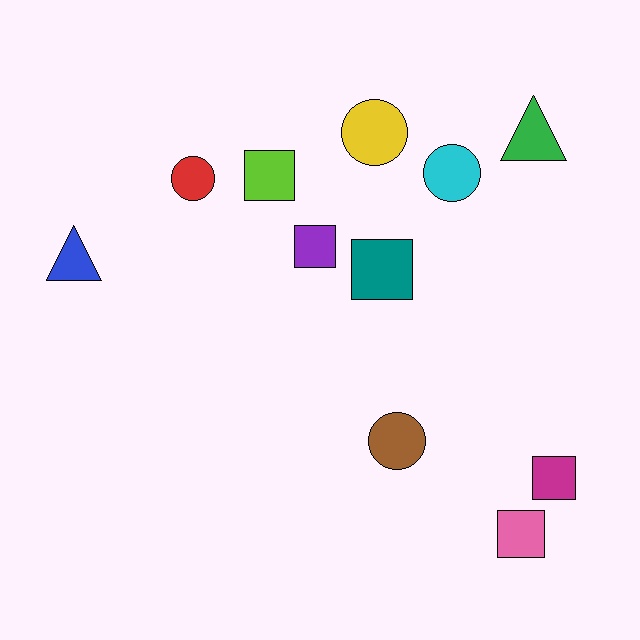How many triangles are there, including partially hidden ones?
There are 2 triangles.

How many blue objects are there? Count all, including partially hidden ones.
There is 1 blue object.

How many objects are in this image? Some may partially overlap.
There are 11 objects.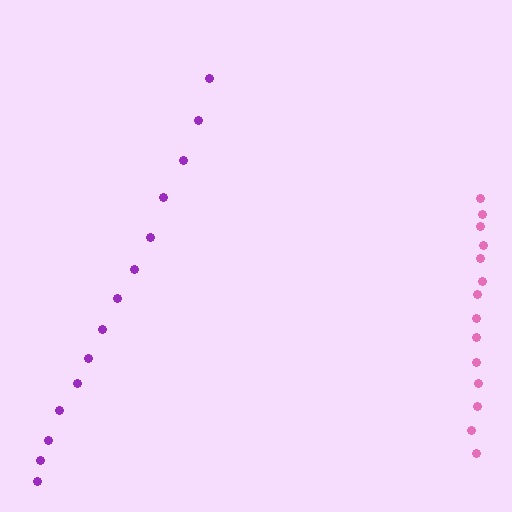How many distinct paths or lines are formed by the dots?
There are 2 distinct paths.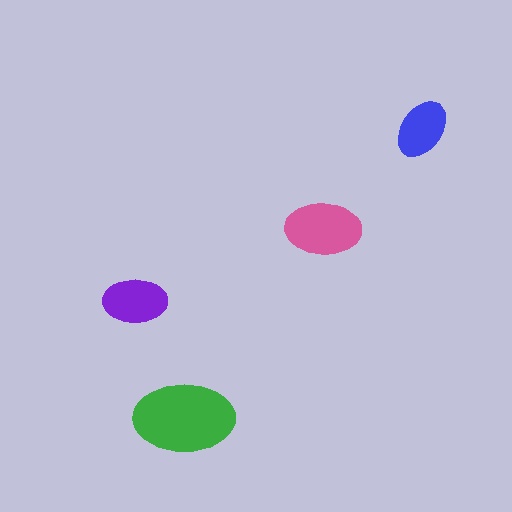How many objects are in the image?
There are 4 objects in the image.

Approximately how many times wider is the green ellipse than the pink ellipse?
About 1.5 times wider.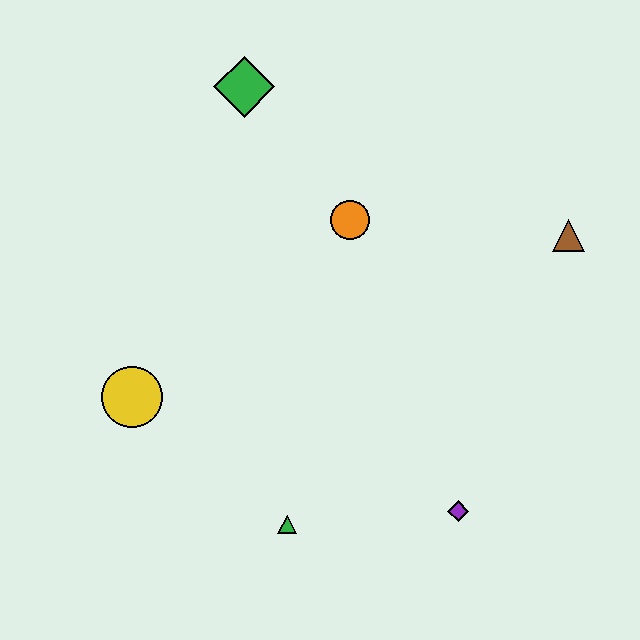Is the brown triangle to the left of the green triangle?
No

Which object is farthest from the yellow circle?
The brown triangle is farthest from the yellow circle.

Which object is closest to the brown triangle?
The orange circle is closest to the brown triangle.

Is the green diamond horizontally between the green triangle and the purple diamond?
No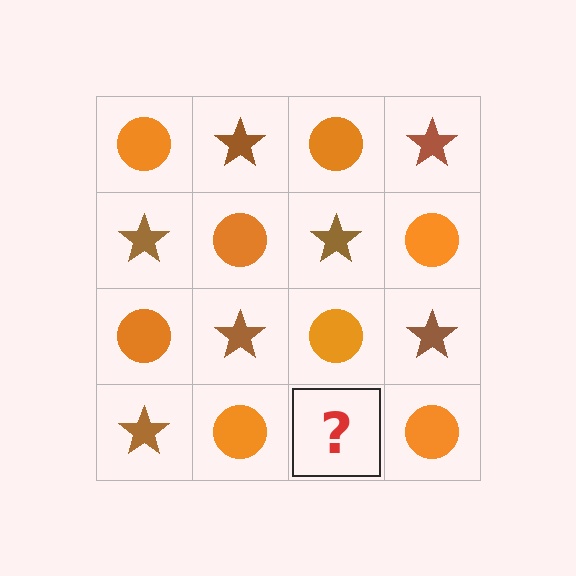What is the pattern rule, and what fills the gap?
The rule is that it alternates orange circle and brown star in a checkerboard pattern. The gap should be filled with a brown star.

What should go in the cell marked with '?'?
The missing cell should contain a brown star.